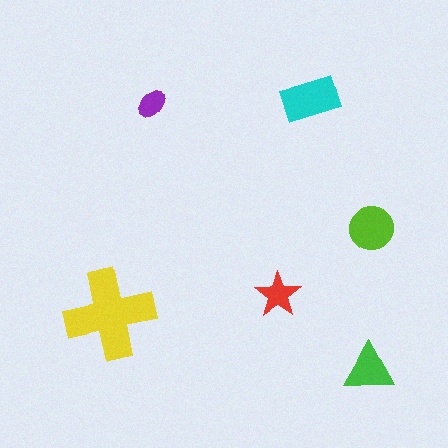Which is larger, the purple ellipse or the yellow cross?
The yellow cross.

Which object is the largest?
The yellow cross.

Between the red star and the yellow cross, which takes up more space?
The yellow cross.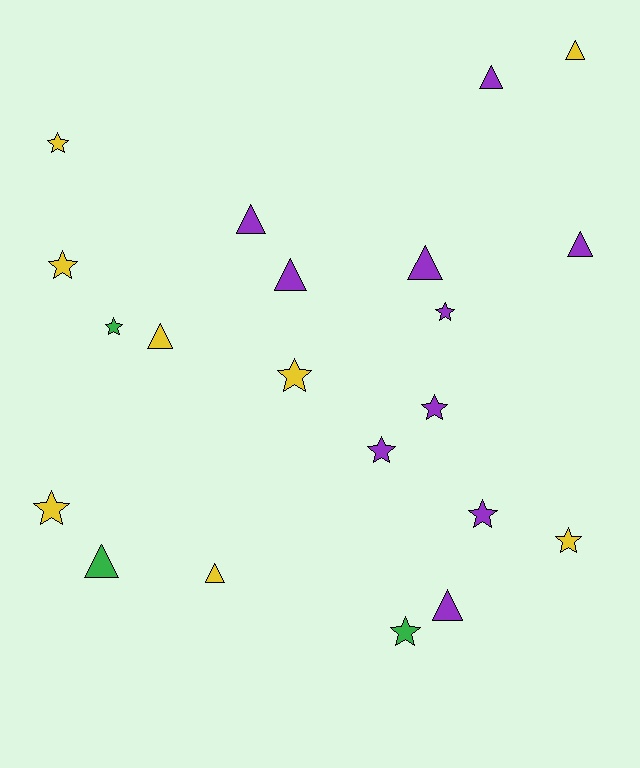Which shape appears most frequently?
Star, with 11 objects.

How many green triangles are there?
There is 1 green triangle.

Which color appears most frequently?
Purple, with 10 objects.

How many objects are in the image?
There are 21 objects.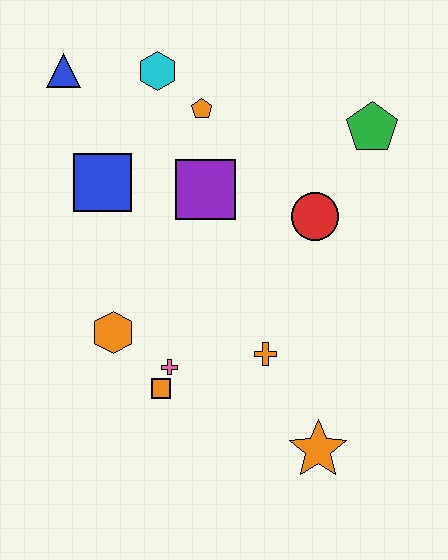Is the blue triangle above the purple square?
Yes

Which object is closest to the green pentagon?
The red circle is closest to the green pentagon.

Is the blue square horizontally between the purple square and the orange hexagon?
No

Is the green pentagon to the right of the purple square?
Yes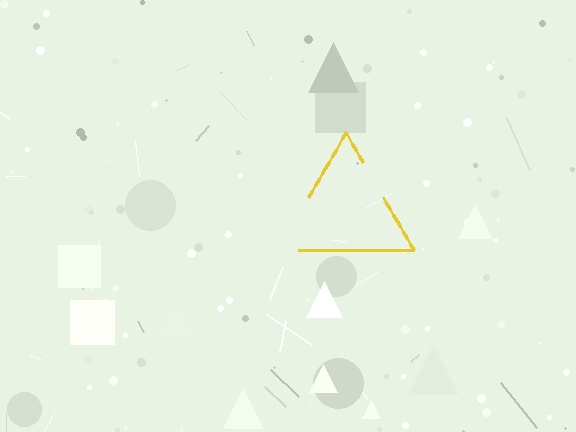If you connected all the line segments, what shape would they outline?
They would outline a triangle.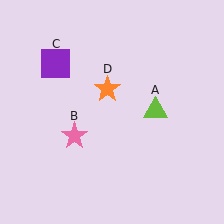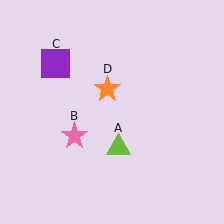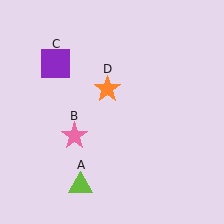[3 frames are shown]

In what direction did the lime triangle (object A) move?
The lime triangle (object A) moved down and to the left.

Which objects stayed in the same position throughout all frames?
Pink star (object B) and purple square (object C) and orange star (object D) remained stationary.